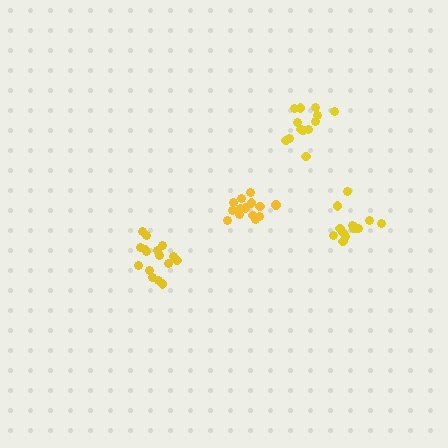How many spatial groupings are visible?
There are 4 spatial groupings.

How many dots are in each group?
Group 1: 14 dots, Group 2: 16 dots, Group 3: 13 dots, Group 4: 13 dots (56 total).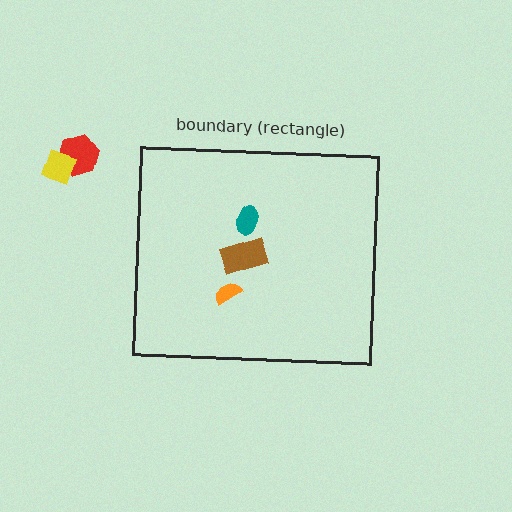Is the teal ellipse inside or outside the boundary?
Inside.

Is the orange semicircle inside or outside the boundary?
Inside.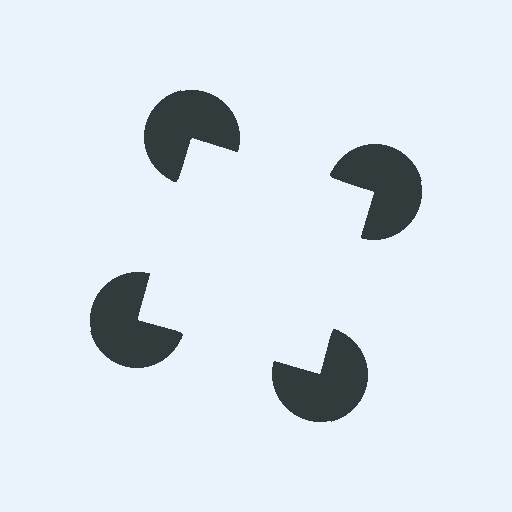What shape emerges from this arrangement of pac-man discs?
An illusory square — its edges are inferred from the aligned wedge cuts in the pac-man discs, not physically drawn.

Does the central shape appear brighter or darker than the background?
It typically appears slightly brighter than the background, even though no actual brightness change is drawn.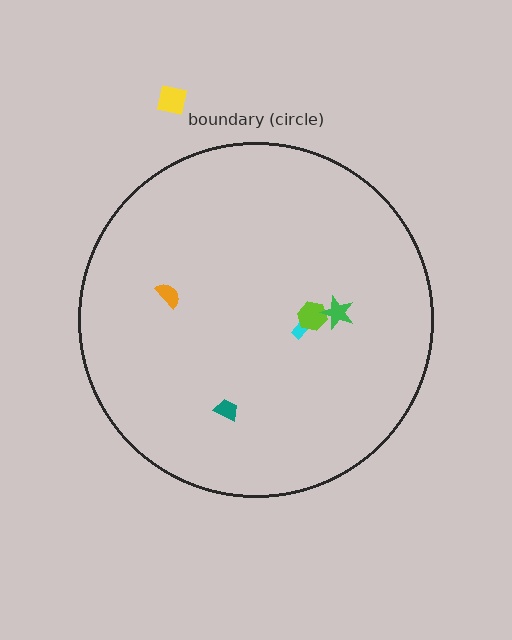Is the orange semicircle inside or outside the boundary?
Inside.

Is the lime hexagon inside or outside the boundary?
Inside.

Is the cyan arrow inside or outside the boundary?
Inside.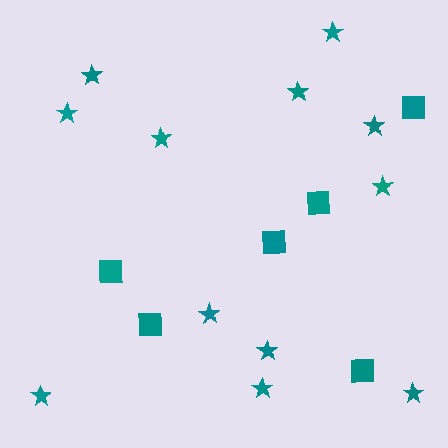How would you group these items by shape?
There are 2 groups: one group of squares (6) and one group of stars (12).